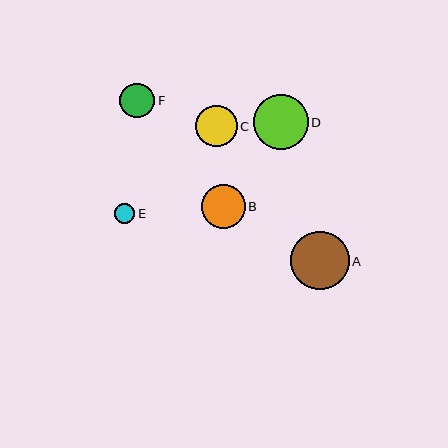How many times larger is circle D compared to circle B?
Circle D is approximately 1.3 times the size of circle B.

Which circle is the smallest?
Circle E is the smallest with a size of approximately 20 pixels.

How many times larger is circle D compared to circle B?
Circle D is approximately 1.3 times the size of circle B.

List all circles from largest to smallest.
From largest to smallest: A, D, B, C, F, E.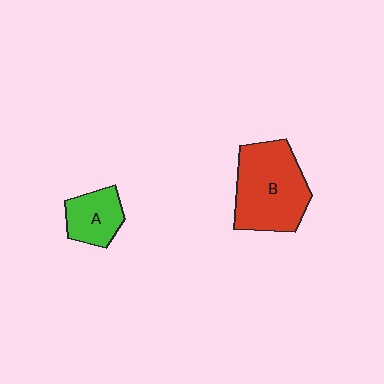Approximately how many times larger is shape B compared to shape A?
Approximately 2.1 times.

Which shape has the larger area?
Shape B (red).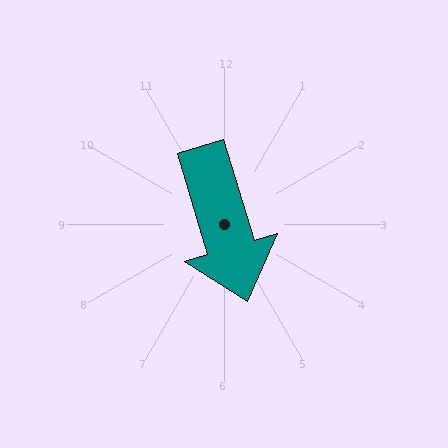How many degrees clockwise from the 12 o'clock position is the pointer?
Approximately 163 degrees.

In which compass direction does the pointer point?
South.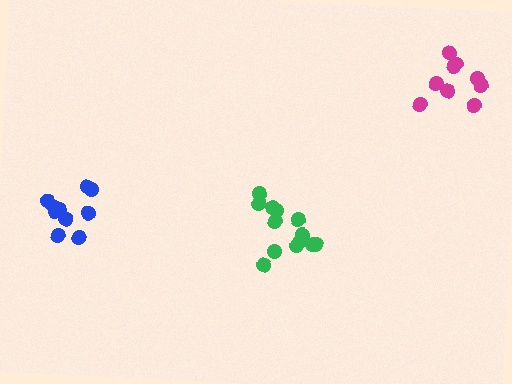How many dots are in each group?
Group 1: 9 dots, Group 2: 10 dots, Group 3: 13 dots (32 total).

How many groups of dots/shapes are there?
There are 3 groups.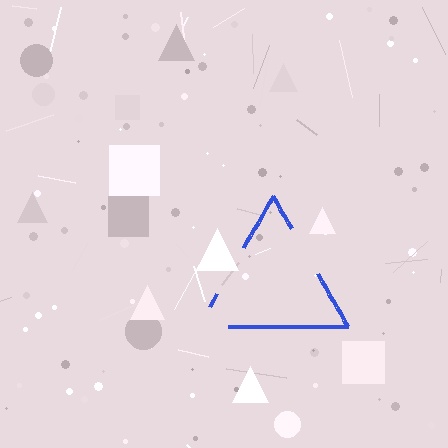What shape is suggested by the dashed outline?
The dashed outline suggests a triangle.